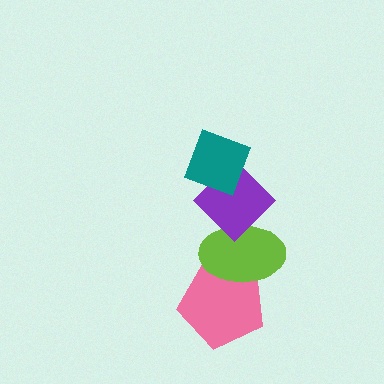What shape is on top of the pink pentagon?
The lime ellipse is on top of the pink pentagon.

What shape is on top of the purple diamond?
The teal diamond is on top of the purple diamond.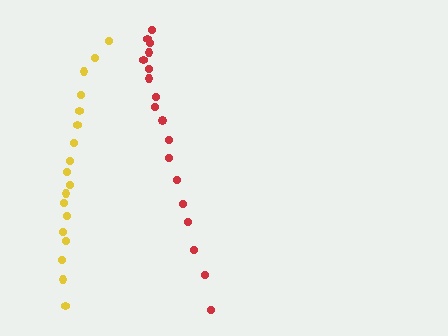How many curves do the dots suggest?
There are 2 distinct paths.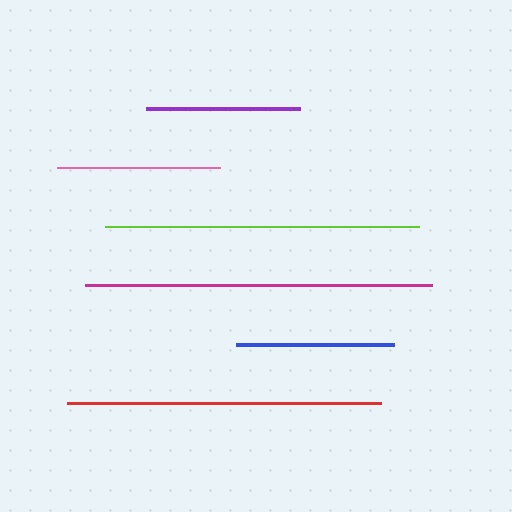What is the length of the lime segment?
The lime segment is approximately 314 pixels long.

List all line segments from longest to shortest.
From longest to shortest: magenta, red, lime, pink, blue, purple.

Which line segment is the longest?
The magenta line is the longest at approximately 347 pixels.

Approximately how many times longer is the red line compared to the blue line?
The red line is approximately 2.0 times the length of the blue line.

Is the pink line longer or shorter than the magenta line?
The magenta line is longer than the pink line.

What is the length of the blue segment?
The blue segment is approximately 158 pixels long.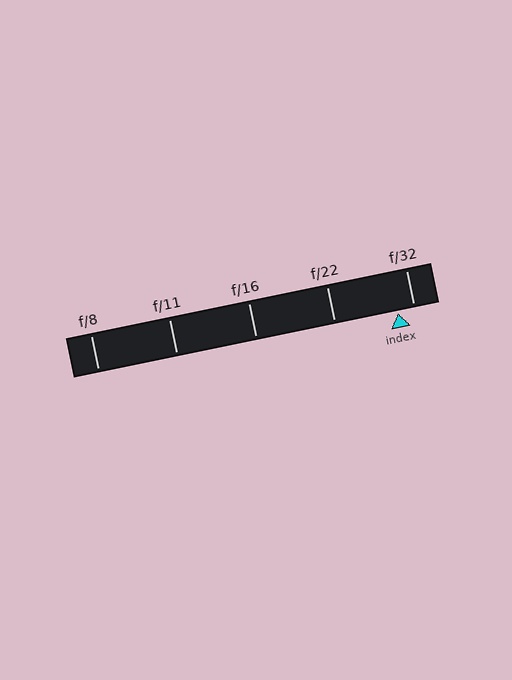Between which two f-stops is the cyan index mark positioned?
The index mark is between f/22 and f/32.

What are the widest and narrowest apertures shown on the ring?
The widest aperture shown is f/8 and the narrowest is f/32.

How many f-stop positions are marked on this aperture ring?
There are 5 f-stop positions marked.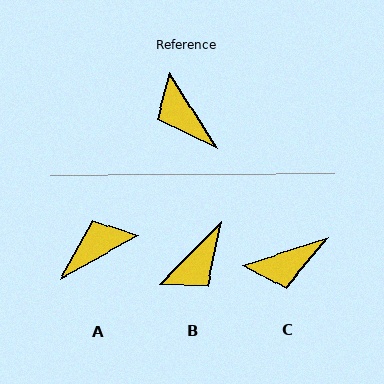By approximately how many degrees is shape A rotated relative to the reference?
Approximately 94 degrees clockwise.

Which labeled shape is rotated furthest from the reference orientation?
B, about 103 degrees away.